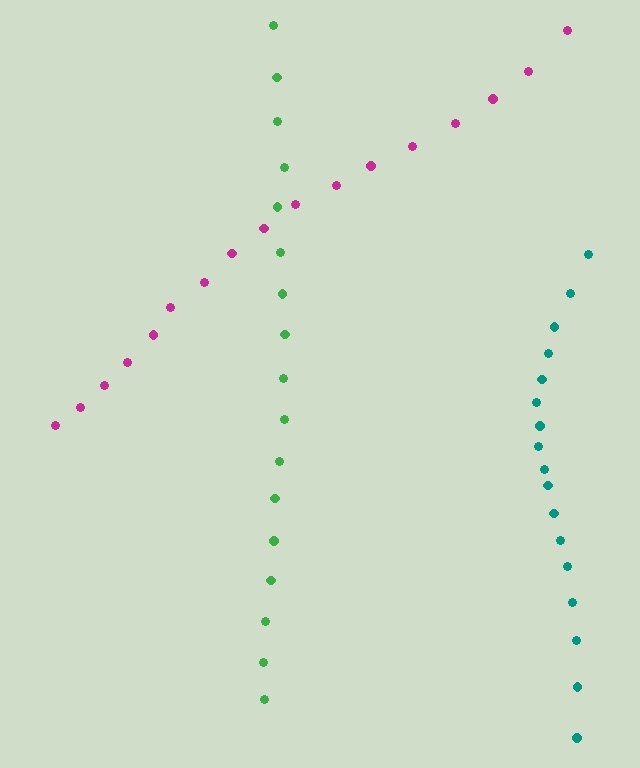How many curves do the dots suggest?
There are 3 distinct paths.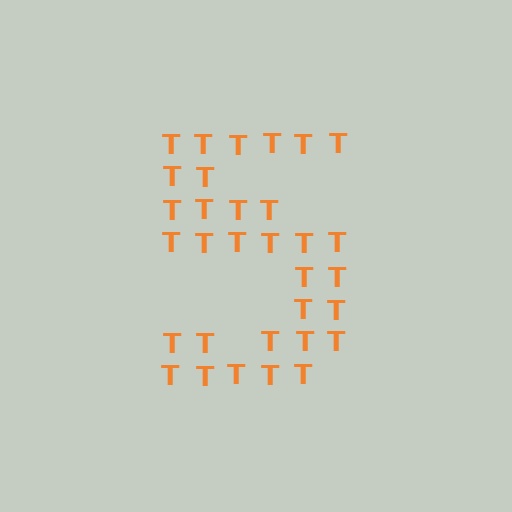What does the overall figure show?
The overall figure shows the digit 5.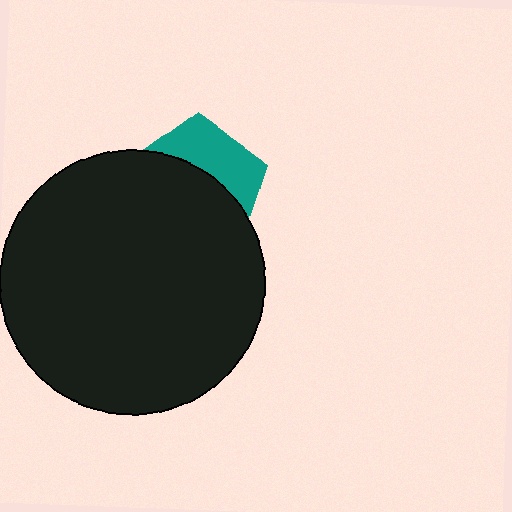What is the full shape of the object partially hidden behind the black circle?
The partially hidden object is a teal pentagon.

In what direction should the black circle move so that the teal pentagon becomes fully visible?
The black circle should move down. That is the shortest direction to clear the overlap and leave the teal pentagon fully visible.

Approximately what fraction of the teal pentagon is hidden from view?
Roughly 63% of the teal pentagon is hidden behind the black circle.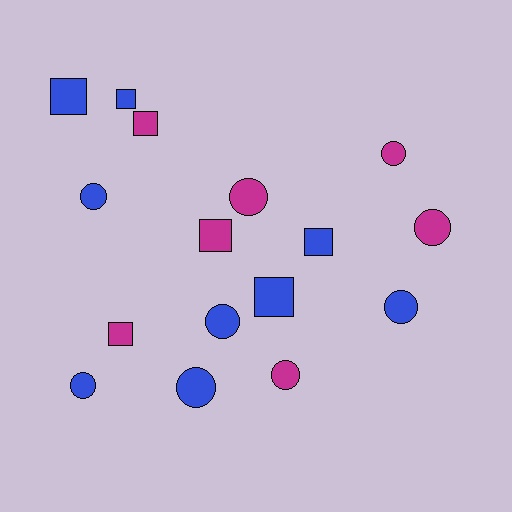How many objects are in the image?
There are 16 objects.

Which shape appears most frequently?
Circle, with 9 objects.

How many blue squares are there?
There are 4 blue squares.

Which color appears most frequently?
Blue, with 9 objects.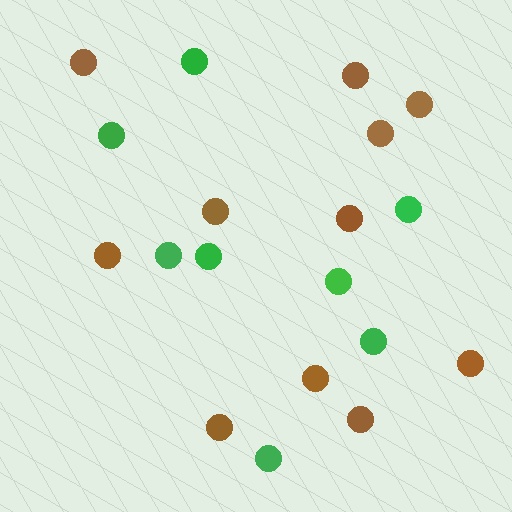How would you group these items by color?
There are 2 groups: one group of green circles (8) and one group of brown circles (11).